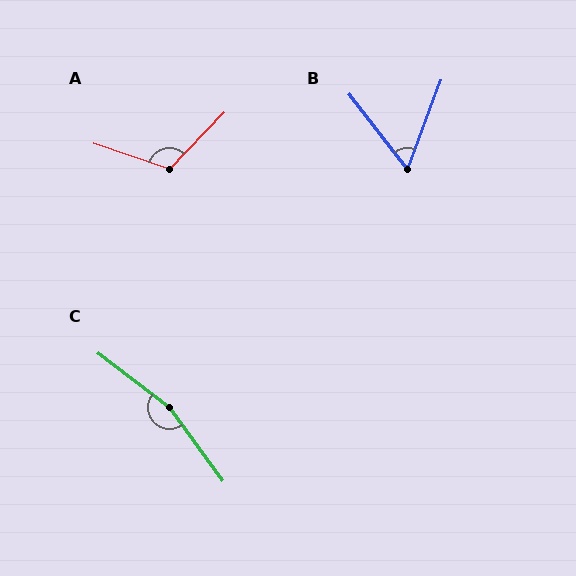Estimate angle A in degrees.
Approximately 115 degrees.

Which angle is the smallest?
B, at approximately 58 degrees.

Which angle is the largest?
C, at approximately 164 degrees.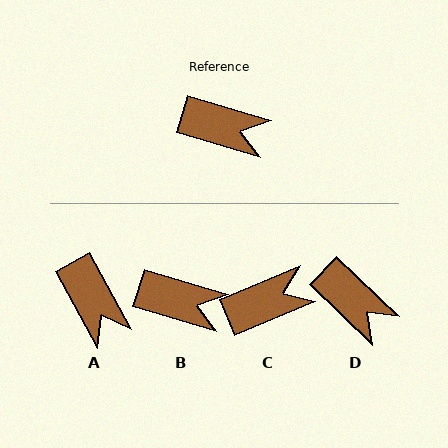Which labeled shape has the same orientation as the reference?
B.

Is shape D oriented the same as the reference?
No, it is off by about 27 degrees.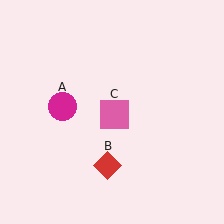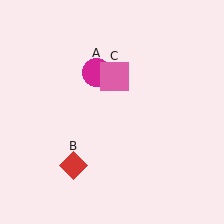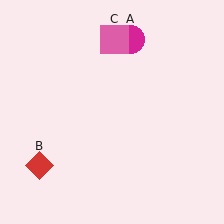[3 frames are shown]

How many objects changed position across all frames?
3 objects changed position: magenta circle (object A), red diamond (object B), pink square (object C).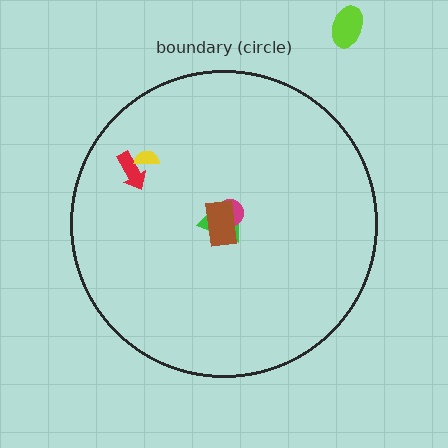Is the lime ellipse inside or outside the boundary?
Outside.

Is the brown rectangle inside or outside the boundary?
Inside.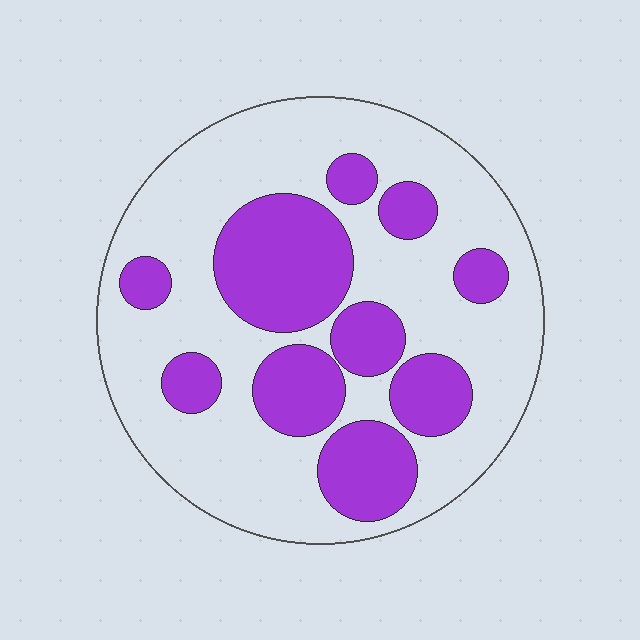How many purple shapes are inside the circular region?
10.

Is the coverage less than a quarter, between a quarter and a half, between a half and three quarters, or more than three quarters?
Between a quarter and a half.